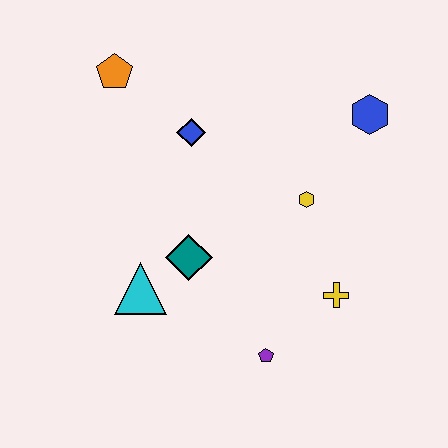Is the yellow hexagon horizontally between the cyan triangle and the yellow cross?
Yes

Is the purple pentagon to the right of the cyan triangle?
Yes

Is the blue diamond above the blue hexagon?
No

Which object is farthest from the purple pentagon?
The orange pentagon is farthest from the purple pentagon.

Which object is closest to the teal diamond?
The cyan triangle is closest to the teal diamond.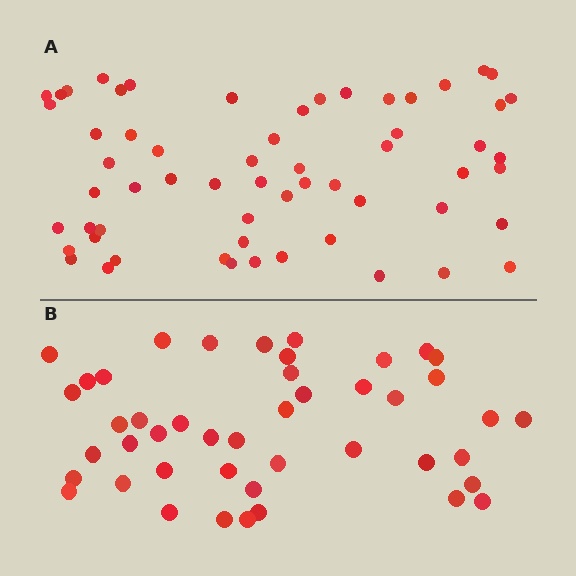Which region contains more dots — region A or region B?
Region A (the top region) has more dots.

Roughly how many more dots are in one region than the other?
Region A has approximately 15 more dots than region B.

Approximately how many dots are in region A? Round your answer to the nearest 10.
About 60 dots.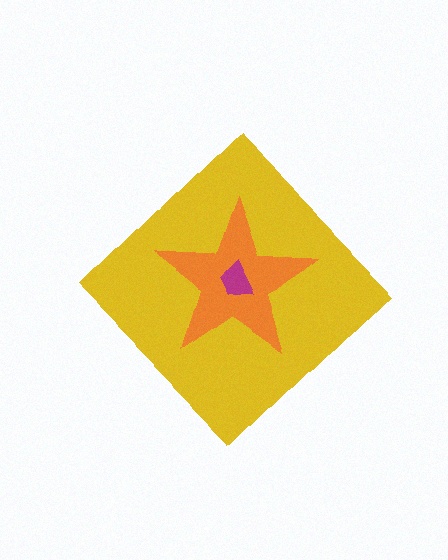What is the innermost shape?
The magenta trapezoid.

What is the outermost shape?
The yellow diamond.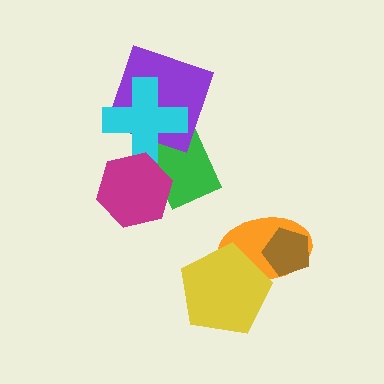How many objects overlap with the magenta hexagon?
2 objects overlap with the magenta hexagon.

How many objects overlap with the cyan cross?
3 objects overlap with the cyan cross.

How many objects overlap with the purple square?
2 objects overlap with the purple square.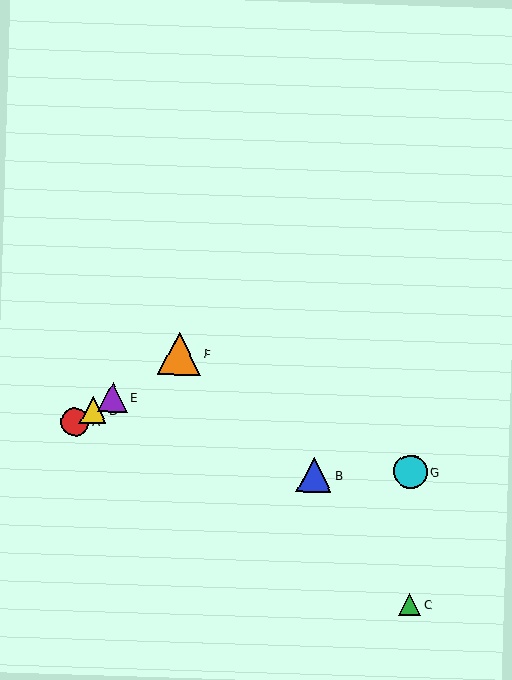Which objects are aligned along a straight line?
Objects A, D, E, F are aligned along a straight line.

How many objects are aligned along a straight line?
4 objects (A, D, E, F) are aligned along a straight line.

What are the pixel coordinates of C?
Object C is at (410, 604).